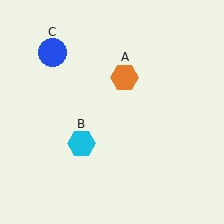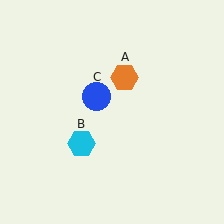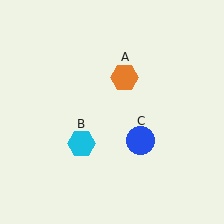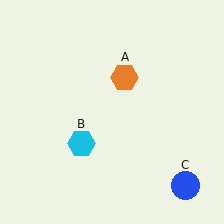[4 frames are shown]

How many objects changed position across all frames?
1 object changed position: blue circle (object C).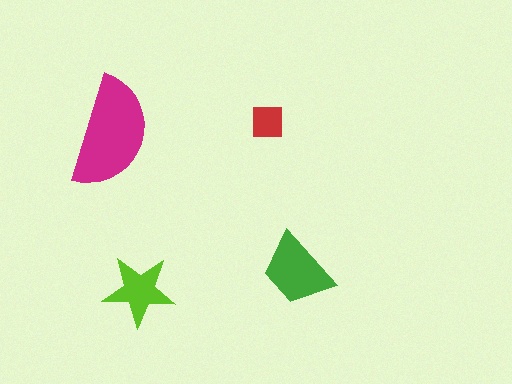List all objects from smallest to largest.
The red square, the lime star, the green trapezoid, the magenta semicircle.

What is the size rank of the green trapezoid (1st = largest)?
2nd.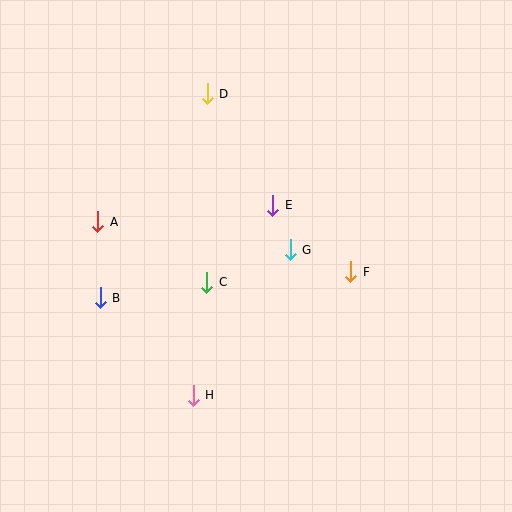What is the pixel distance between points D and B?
The distance between D and B is 230 pixels.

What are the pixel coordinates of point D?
Point D is at (207, 94).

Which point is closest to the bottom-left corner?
Point H is closest to the bottom-left corner.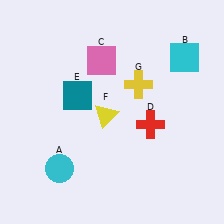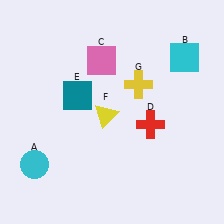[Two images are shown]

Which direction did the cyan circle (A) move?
The cyan circle (A) moved left.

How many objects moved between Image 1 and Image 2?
1 object moved between the two images.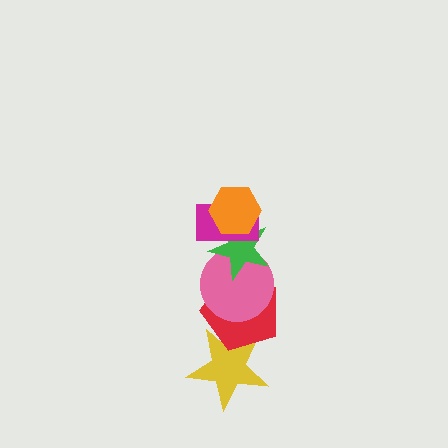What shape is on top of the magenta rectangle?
The orange hexagon is on top of the magenta rectangle.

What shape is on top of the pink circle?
The green star is on top of the pink circle.